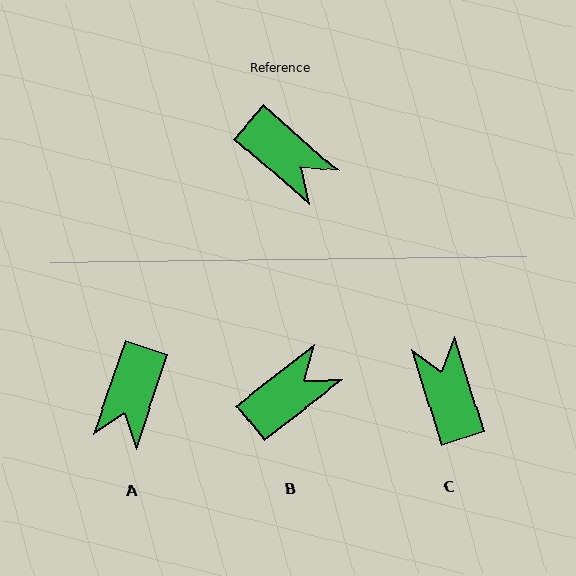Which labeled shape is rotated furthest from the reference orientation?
C, about 149 degrees away.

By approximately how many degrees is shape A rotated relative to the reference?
Approximately 67 degrees clockwise.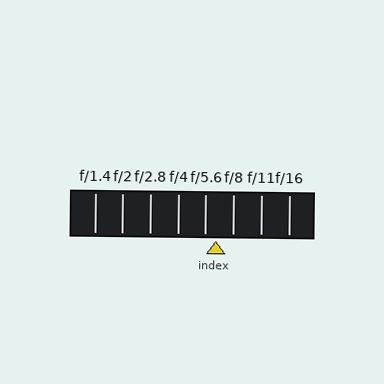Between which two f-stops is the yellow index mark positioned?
The index mark is between f/5.6 and f/8.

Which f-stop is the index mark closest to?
The index mark is closest to f/5.6.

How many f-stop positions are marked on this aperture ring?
There are 8 f-stop positions marked.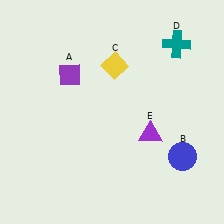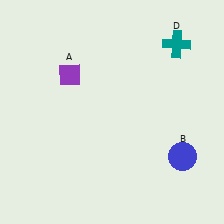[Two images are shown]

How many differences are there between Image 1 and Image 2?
There are 2 differences between the two images.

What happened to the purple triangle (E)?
The purple triangle (E) was removed in Image 2. It was in the bottom-right area of Image 1.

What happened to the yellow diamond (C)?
The yellow diamond (C) was removed in Image 2. It was in the top-right area of Image 1.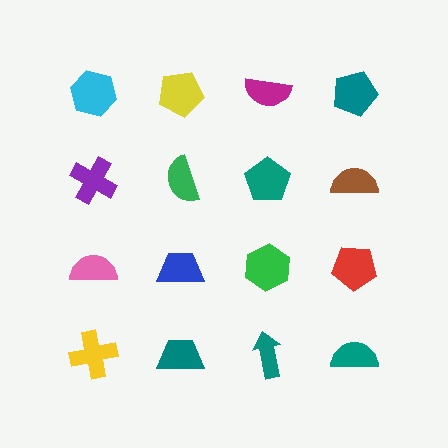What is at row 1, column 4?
A teal pentagon.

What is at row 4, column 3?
A teal arrow.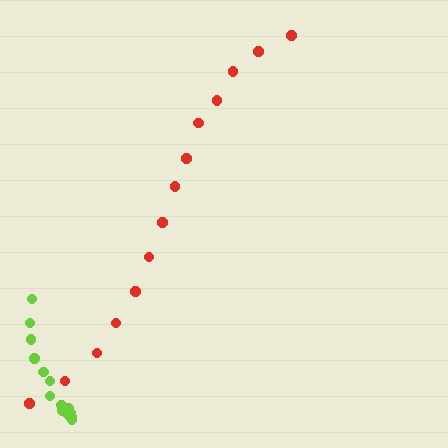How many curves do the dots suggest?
There are 2 distinct paths.